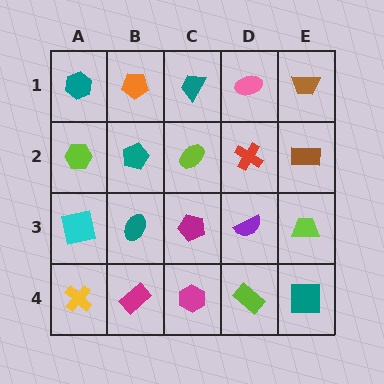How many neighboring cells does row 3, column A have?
3.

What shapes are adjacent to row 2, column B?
An orange pentagon (row 1, column B), a teal ellipse (row 3, column B), a lime hexagon (row 2, column A), a lime ellipse (row 2, column C).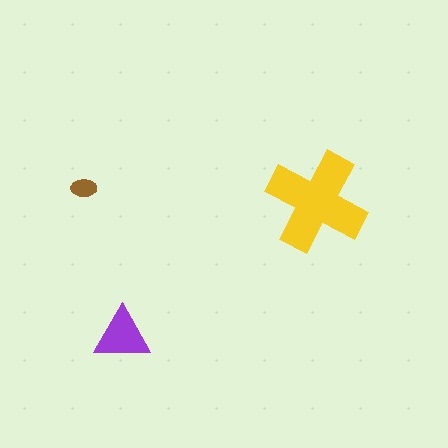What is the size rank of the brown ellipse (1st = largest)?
3rd.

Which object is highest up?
The brown ellipse is topmost.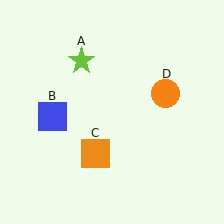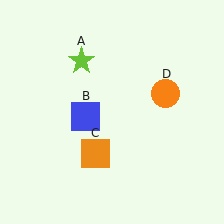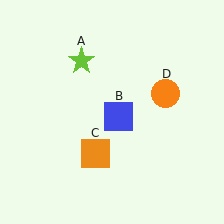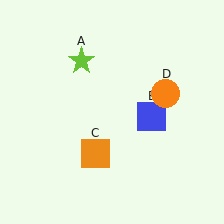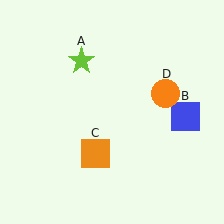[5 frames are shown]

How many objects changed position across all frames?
1 object changed position: blue square (object B).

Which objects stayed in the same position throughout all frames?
Lime star (object A) and orange square (object C) and orange circle (object D) remained stationary.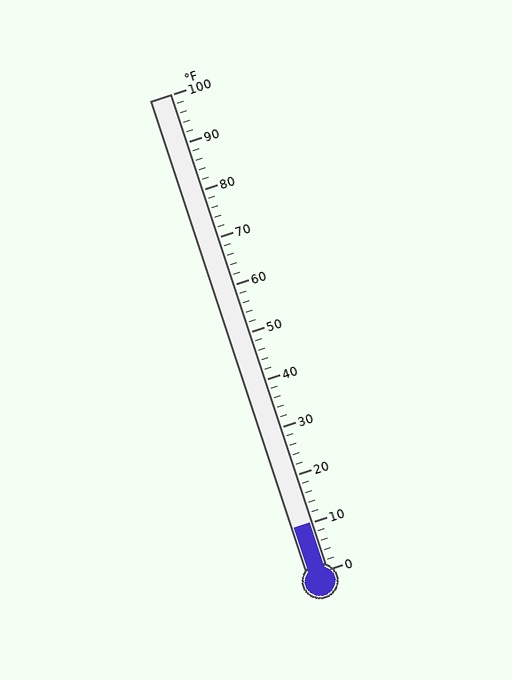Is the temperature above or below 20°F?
The temperature is below 20°F.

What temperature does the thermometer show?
The thermometer shows approximately 10°F.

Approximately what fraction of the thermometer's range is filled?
The thermometer is filled to approximately 10% of its range.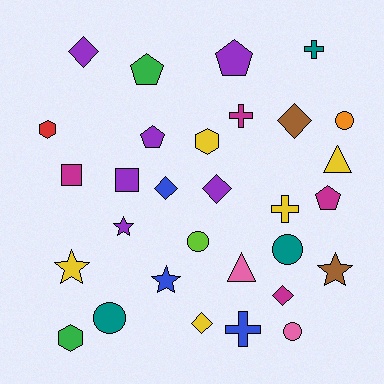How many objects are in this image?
There are 30 objects.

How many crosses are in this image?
There are 4 crosses.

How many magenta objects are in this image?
There are 4 magenta objects.